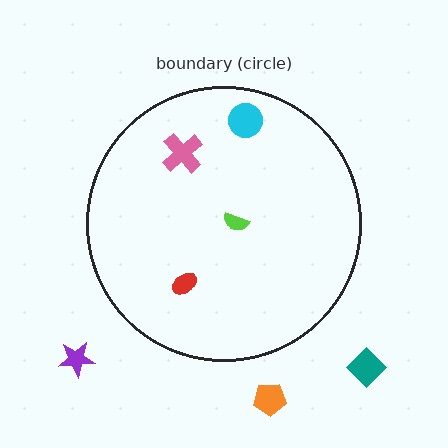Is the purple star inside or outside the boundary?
Outside.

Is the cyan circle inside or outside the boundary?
Inside.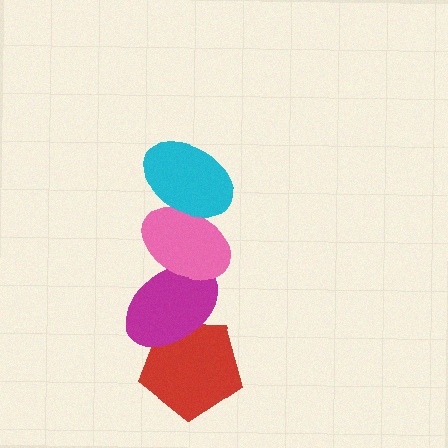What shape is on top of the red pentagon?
The magenta ellipse is on top of the red pentagon.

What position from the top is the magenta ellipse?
The magenta ellipse is 3rd from the top.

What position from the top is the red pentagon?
The red pentagon is 4th from the top.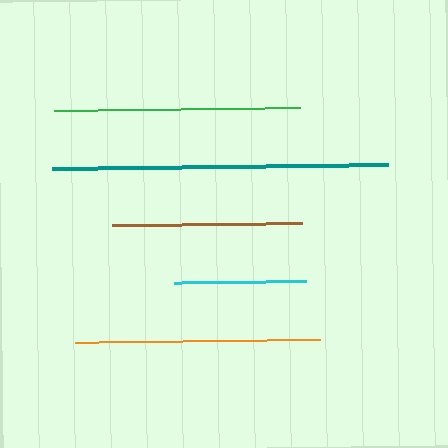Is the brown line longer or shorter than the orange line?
The orange line is longer than the brown line.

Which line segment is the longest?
The teal line is the longest at approximately 336 pixels.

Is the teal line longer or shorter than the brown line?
The teal line is longer than the brown line.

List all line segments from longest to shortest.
From longest to shortest: teal, green, orange, brown, cyan.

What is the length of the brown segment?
The brown segment is approximately 190 pixels long.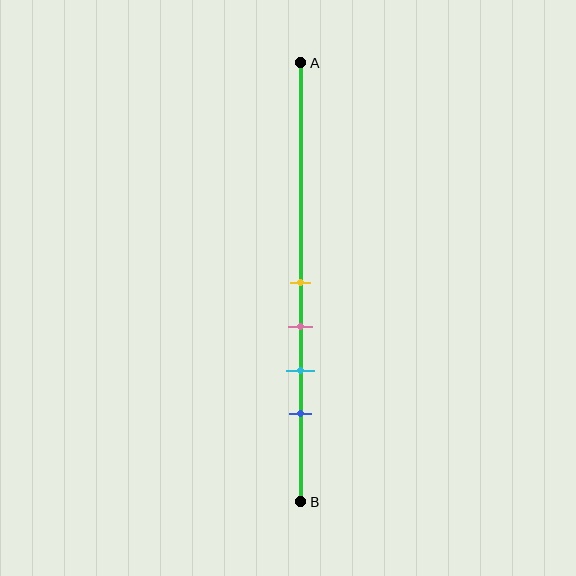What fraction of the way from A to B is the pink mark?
The pink mark is approximately 60% (0.6) of the way from A to B.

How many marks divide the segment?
There are 4 marks dividing the segment.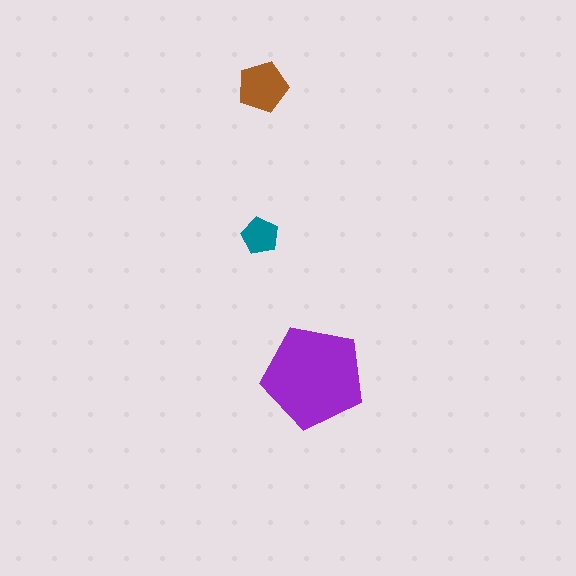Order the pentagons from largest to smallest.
the purple one, the brown one, the teal one.